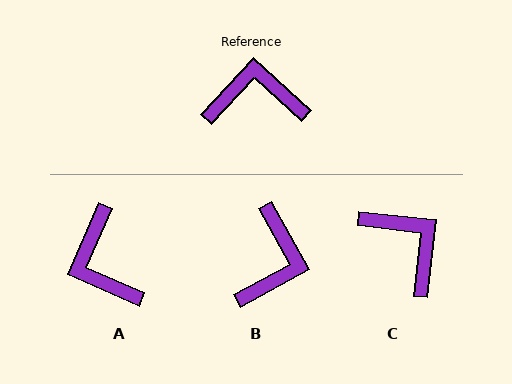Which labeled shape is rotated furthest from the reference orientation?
A, about 109 degrees away.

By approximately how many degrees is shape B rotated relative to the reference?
Approximately 108 degrees clockwise.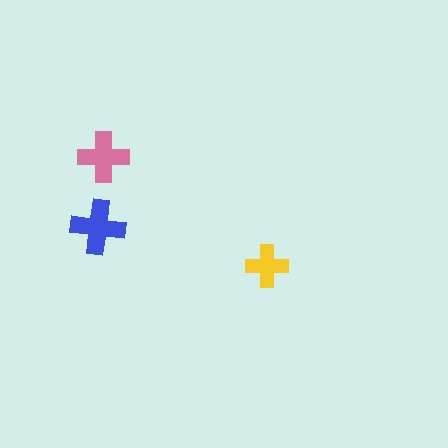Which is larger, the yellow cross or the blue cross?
The blue one.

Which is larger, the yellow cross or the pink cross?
The pink one.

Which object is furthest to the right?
The yellow cross is rightmost.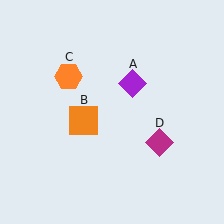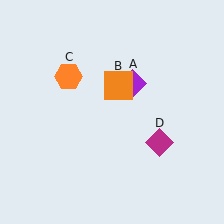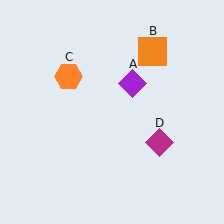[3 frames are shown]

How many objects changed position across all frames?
1 object changed position: orange square (object B).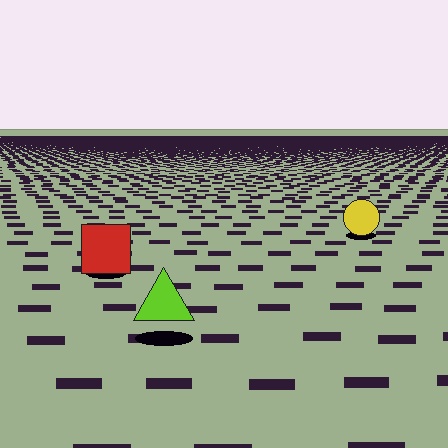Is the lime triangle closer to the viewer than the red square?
Yes. The lime triangle is closer — you can tell from the texture gradient: the ground texture is coarser near it.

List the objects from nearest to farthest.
From nearest to farthest: the lime triangle, the red square, the yellow circle.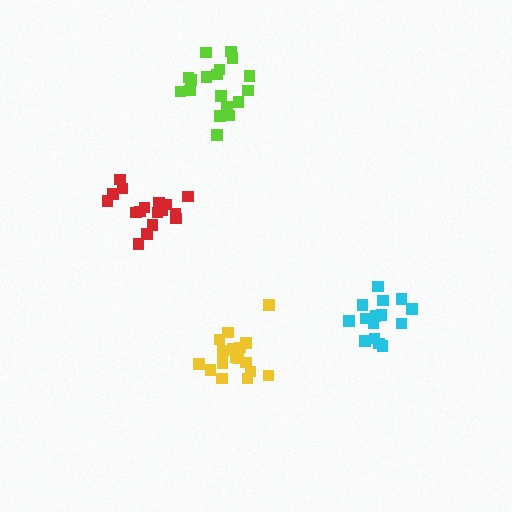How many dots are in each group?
Group 1: 15 dots, Group 2: 17 dots, Group 3: 18 dots, Group 4: 18 dots (68 total).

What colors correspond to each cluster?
The clusters are colored: cyan, red, yellow, lime.